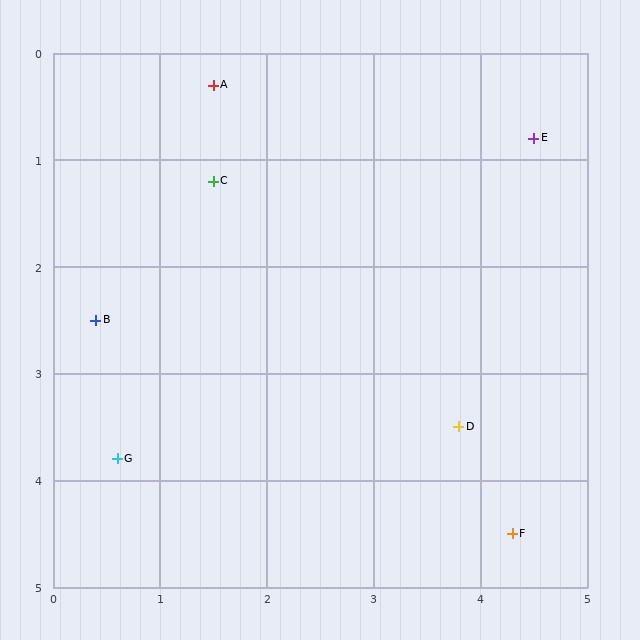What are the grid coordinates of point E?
Point E is at approximately (4.5, 0.8).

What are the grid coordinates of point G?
Point G is at approximately (0.6, 3.8).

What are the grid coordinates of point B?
Point B is at approximately (0.4, 2.5).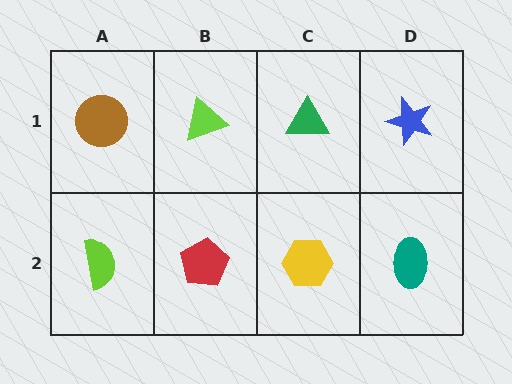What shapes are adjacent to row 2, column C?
A green triangle (row 1, column C), a red pentagon (row 2, column B), a teal ellipse (row 2, column D).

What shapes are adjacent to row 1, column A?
A lime semicircle (row 2, column A), a lime triangle (row 1, column B).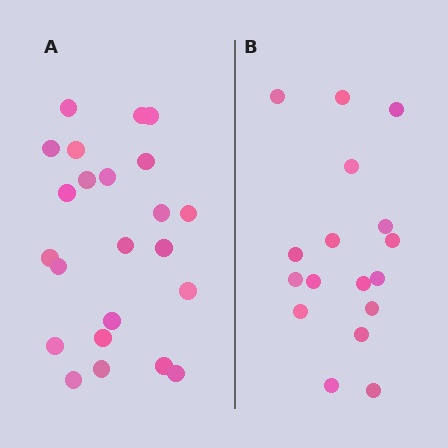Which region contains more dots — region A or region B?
Region A (the left region) has more dots.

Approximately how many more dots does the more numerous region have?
Region A has about 6 more dots than region B.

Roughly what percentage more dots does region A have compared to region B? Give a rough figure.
About 35% more.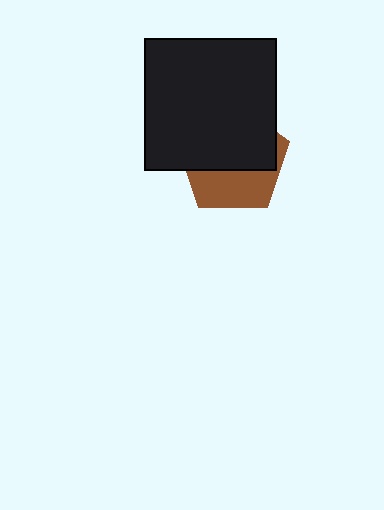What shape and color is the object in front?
The object in front is a black square.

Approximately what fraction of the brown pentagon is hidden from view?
Roughly 62% of the brown pentagon is hidden behind the black square.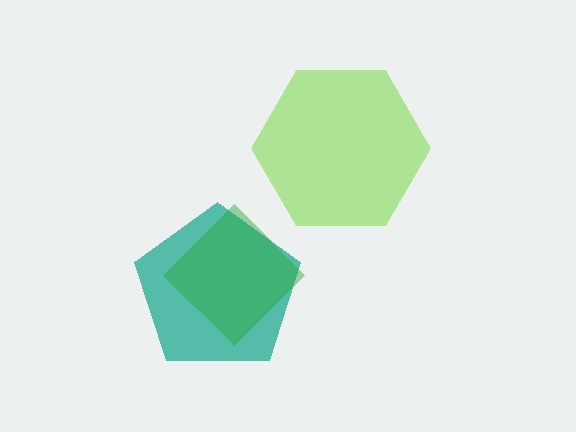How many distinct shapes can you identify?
There are 3 distinct shapes: a teal pentagon, a green diamond, a lime hexagon.